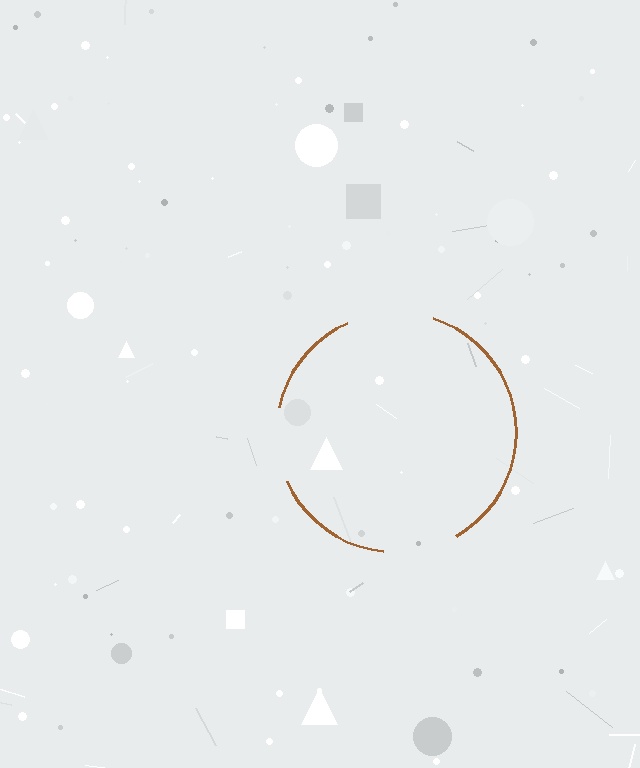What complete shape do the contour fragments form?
The contour fragments form a circle.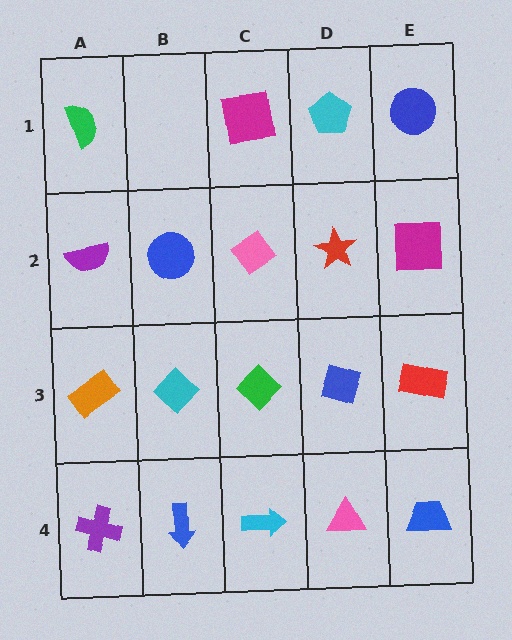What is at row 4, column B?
A blue arrow.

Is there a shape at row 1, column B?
No, that cell is empty.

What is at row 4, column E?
A blue trapezoid.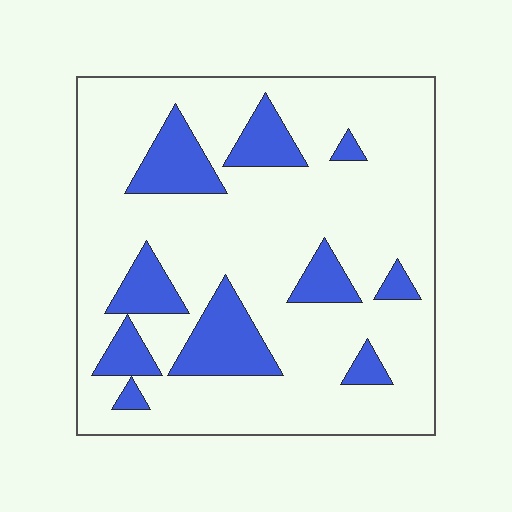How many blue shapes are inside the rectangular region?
10.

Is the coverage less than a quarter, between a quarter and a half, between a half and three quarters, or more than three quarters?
Less than a quarter.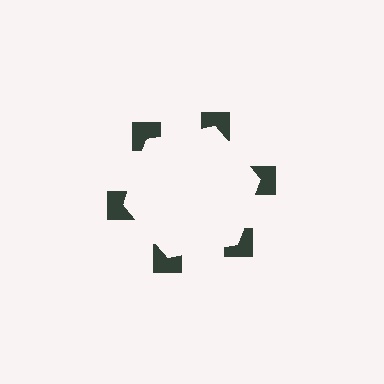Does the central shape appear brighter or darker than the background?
It typically appears slightly brighter than the background, even though no actual brightness change is drawn.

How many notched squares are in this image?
There are 6 — one at each vertex of the illusory hexagon.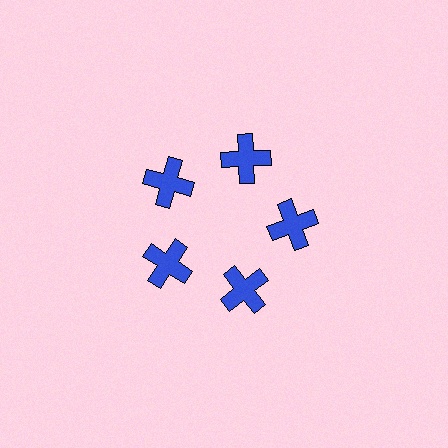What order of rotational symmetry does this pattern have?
This pattern has 5-fold rotational symmetry.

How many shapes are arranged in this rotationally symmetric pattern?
There are 5 shapes, arranged in 5 groups of 1.